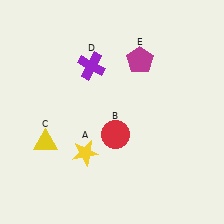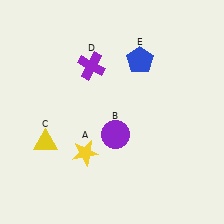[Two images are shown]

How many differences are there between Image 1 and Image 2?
There are 2 differences between the two images.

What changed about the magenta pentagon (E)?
In Image 1, E is magenta. In Image 2, it changed to blue.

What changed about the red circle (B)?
In Image 1, B is red. In Image 2, it changed to purple.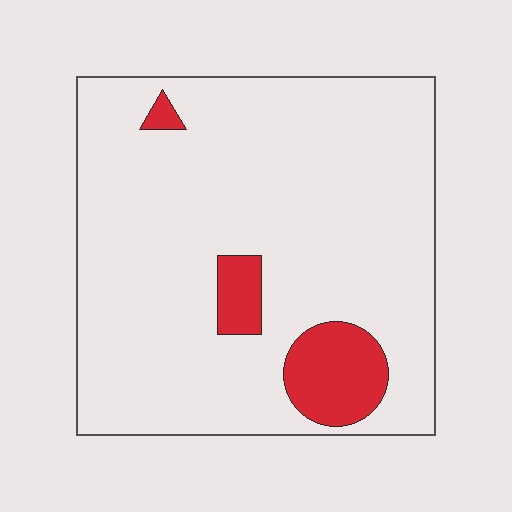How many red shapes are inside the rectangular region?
3.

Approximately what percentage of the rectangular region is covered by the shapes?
Approximately 10%.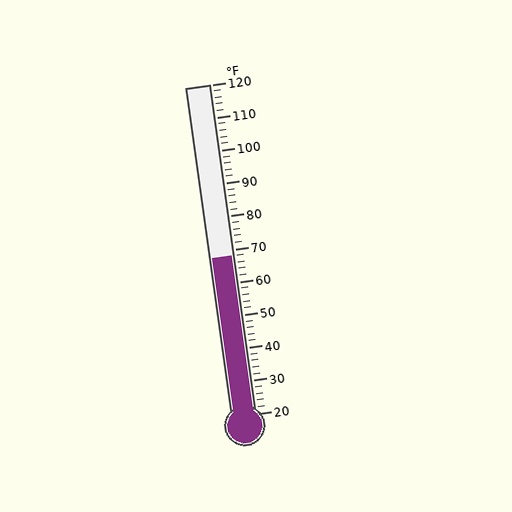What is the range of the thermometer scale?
The thermometer scale ranges from 20°F to 120°F.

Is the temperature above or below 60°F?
The temperature is above 60°F.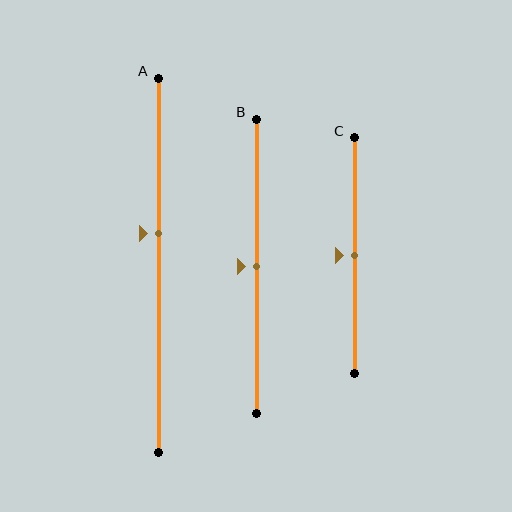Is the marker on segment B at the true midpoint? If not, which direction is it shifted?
Yes, the marker on segment B is at the true midpoint.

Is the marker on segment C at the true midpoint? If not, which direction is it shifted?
Yes, the marker on segment C is at the true midpoint.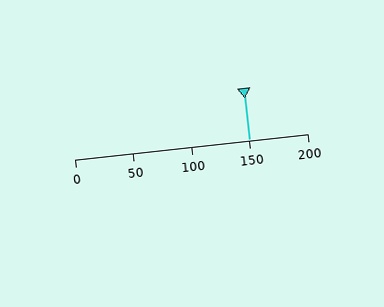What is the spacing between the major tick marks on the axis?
The major ticks are spaced 50 apart.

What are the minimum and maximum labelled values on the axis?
The axis runs from 0 to 200.